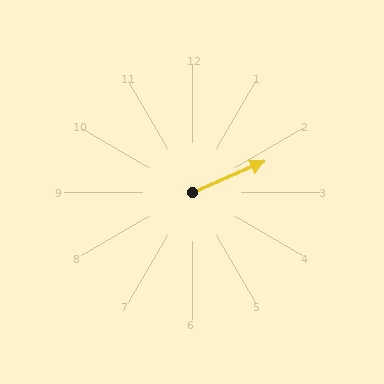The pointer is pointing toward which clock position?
Roughly 2 o'clock.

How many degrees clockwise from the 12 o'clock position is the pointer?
Approximately 67 degrees.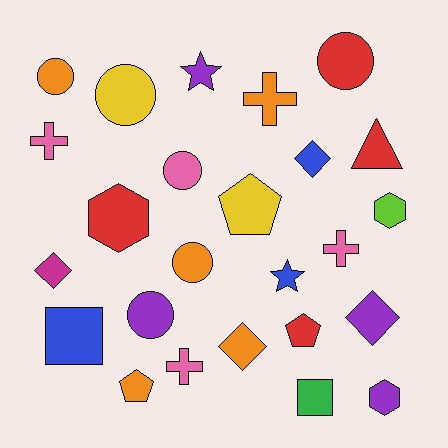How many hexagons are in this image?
There are 3 hexagons.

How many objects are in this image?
There are 25 objects.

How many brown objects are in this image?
There are no brown objects.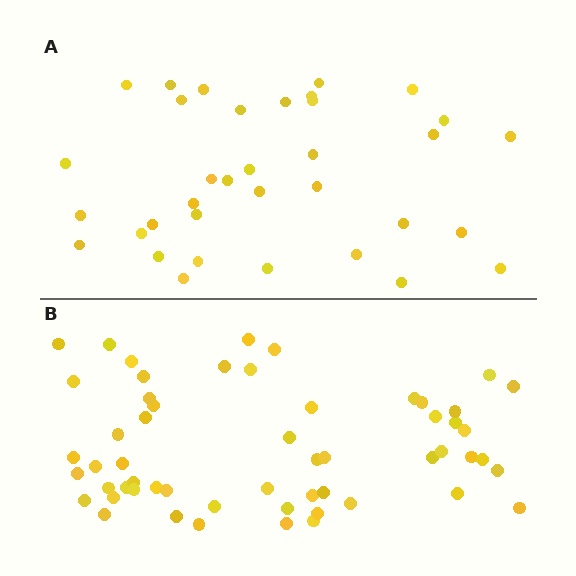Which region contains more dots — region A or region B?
Region B (the bottom region) has more dots.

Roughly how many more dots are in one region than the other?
Region B has approximately 20 more dots than region A.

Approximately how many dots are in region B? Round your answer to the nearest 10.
About 60 dots. (The exact count is 56, which rounds to 60.)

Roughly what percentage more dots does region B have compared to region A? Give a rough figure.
About 60% more.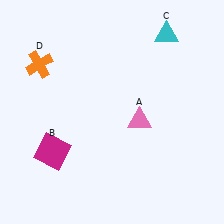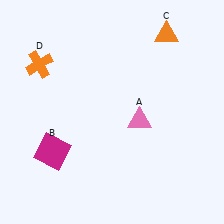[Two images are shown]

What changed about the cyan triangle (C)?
In Image 1, C is cyan. In Image 2, it changed to orange.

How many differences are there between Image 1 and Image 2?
There is 1 difference between the two images.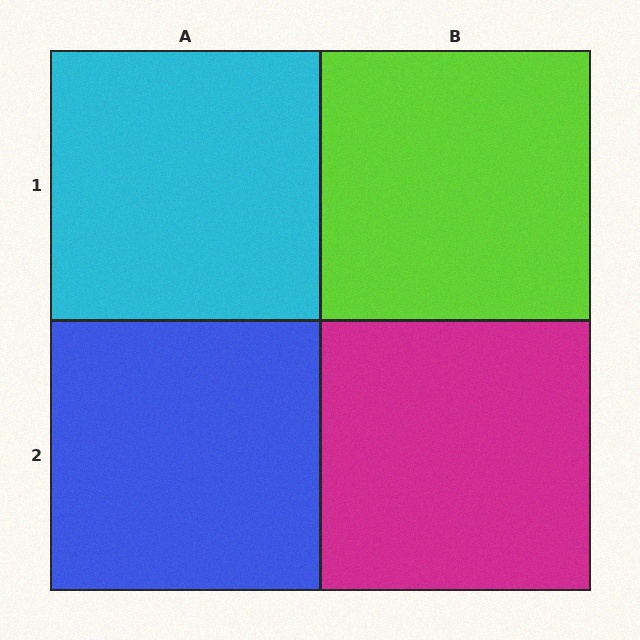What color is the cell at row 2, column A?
Blue.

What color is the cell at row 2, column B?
Magenta.